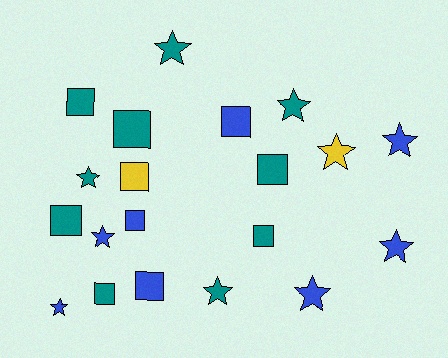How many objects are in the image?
There are 20 objects.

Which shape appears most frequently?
Star, with 10 objects.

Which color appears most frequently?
Teal, with 10 objects.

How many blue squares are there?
There are 3 blue squares.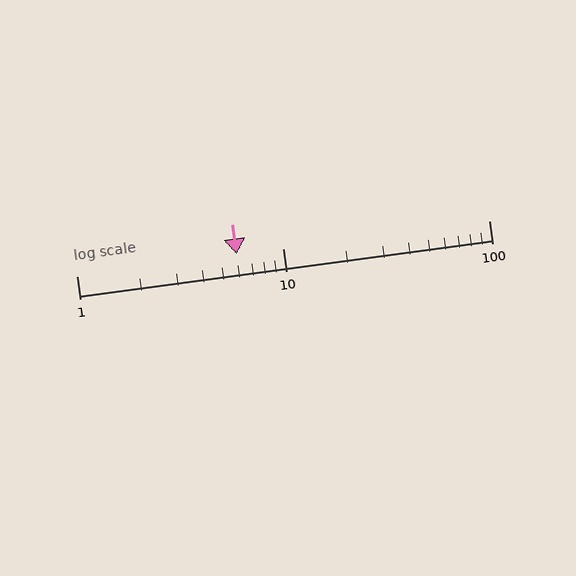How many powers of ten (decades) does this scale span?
The scale spans 2 decades, from 1 to 100.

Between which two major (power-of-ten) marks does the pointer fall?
The pointer is between 1 and 10.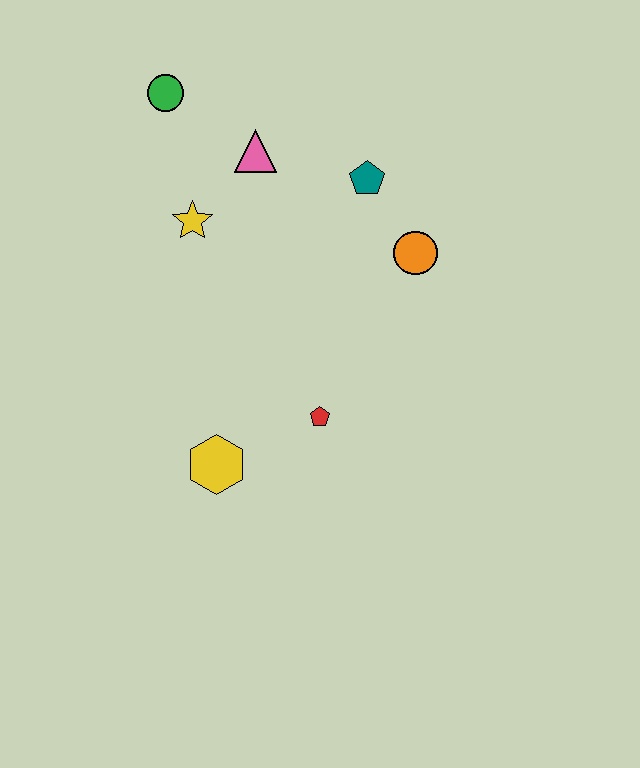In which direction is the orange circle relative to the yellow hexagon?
The orange circle is above the yellow hexagon.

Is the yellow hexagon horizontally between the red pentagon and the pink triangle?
No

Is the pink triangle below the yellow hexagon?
No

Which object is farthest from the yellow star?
The yellow hexagon is farthest from the yellow star.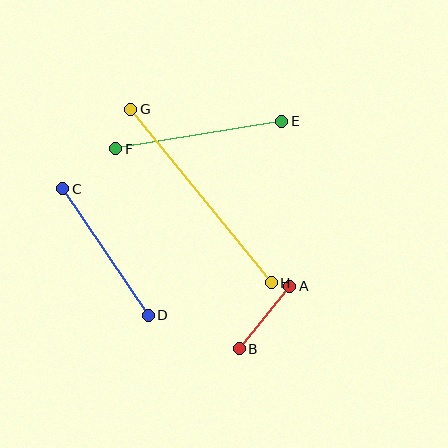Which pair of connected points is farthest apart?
Points G and H are farthest apart.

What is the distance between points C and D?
The distance is approximately 153 pixels.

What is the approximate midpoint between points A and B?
The midpoint is at approximately (264, 317) pixels.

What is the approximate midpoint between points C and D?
The midpoint is at approximately (105, 252) pixels.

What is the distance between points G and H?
The distance is approximately 223 pixels.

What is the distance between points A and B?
The distance is approximately 80 pixels.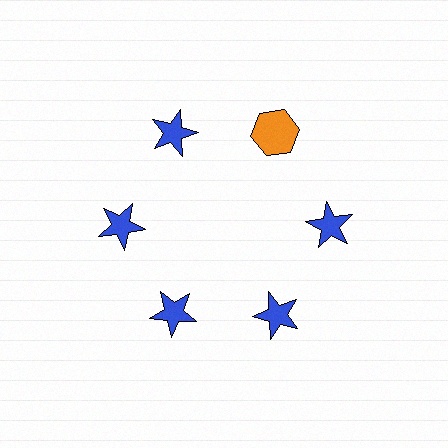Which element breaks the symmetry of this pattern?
The orange hexagon at roughly the 1 o'clock position breaks the symmetry. All other shapes are blue stars.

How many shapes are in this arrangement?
There are 6 shapes arranged in a ring pattern.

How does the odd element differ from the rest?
It differs in both color (orange instead of blue) and shape (hexagon instead of star).